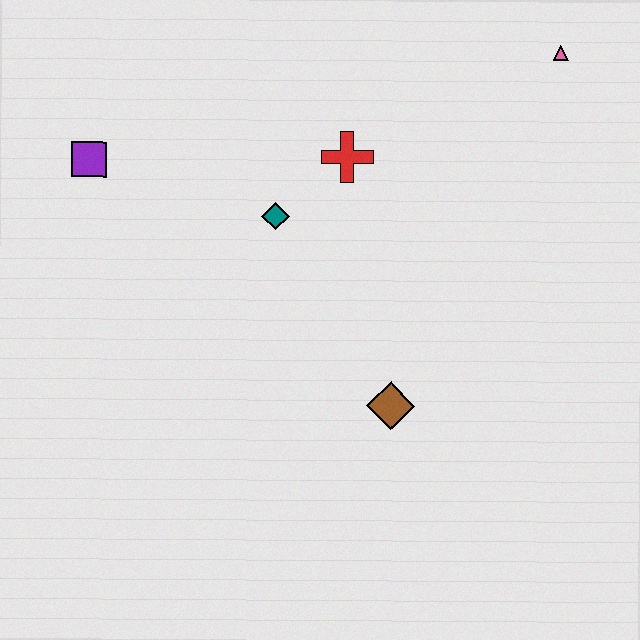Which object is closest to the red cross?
The teal diamond is closest to the red cross.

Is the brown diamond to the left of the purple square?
No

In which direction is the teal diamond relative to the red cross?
The teal diamond is to the left of the red cross.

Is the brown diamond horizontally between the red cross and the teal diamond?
No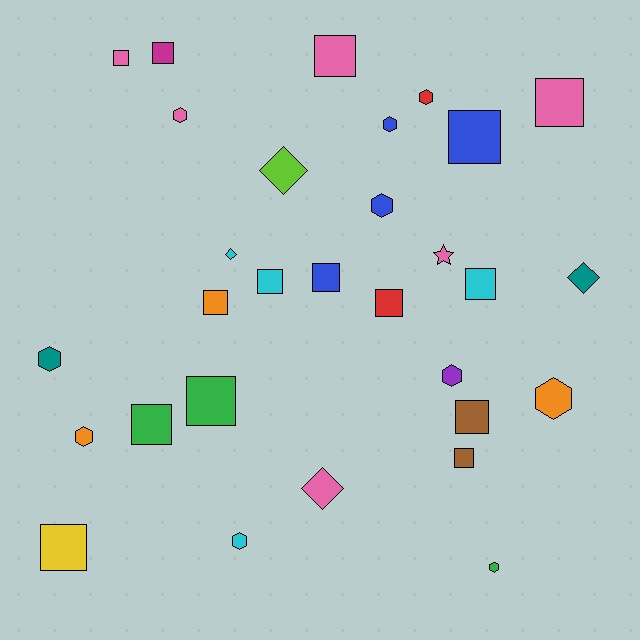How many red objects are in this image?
There are 2 red objects.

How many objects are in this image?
There are 30 objects.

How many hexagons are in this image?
There are 10 hexagons.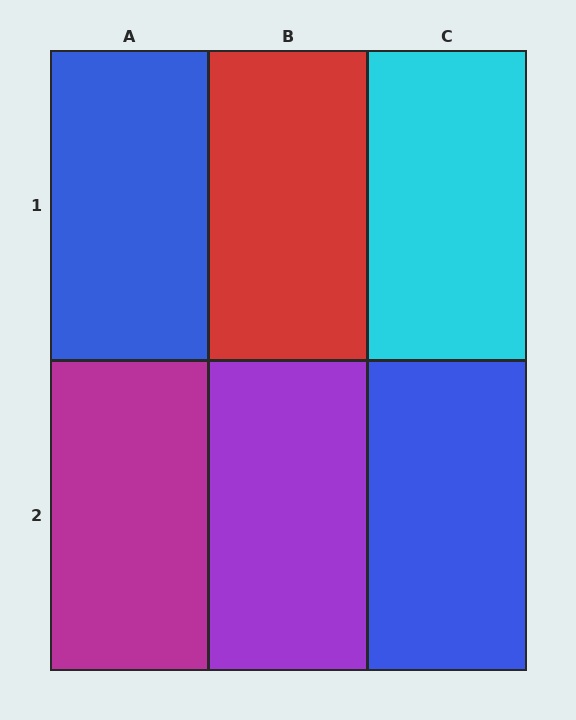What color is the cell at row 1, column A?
Blue.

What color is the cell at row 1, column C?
Cyan.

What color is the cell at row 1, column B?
Red.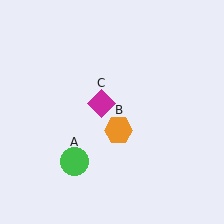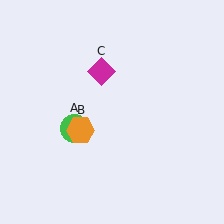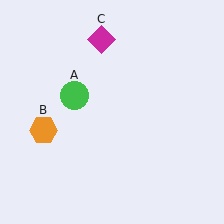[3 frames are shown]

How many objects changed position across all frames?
3 objects changed position: green circle (object A), orange hexagon (object B), magenta diamond (object C).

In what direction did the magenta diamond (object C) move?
The magenta diamond (object C) moved up.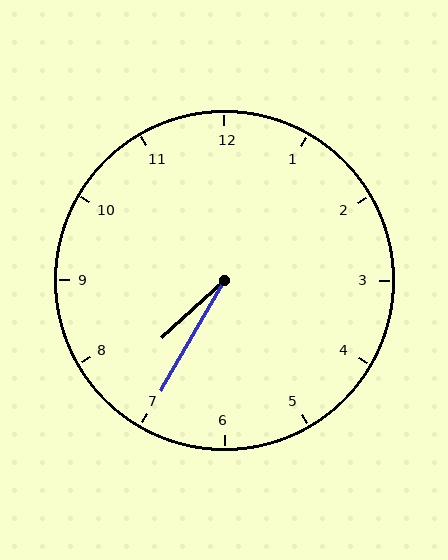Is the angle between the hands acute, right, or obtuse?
It is acute.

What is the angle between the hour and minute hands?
Approximately 18 degrees.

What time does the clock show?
7:35.